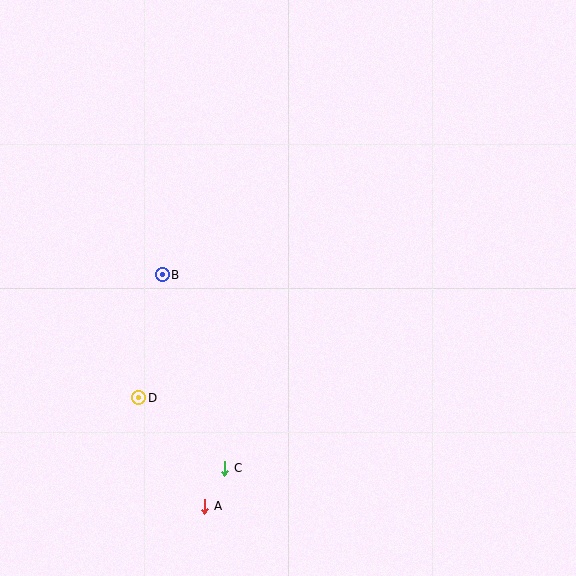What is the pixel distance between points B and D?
The distance between B and D is 126 pixels.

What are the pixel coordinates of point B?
Point B is at (162, 275).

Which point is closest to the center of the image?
Point B at (162, 275) is closest to the center.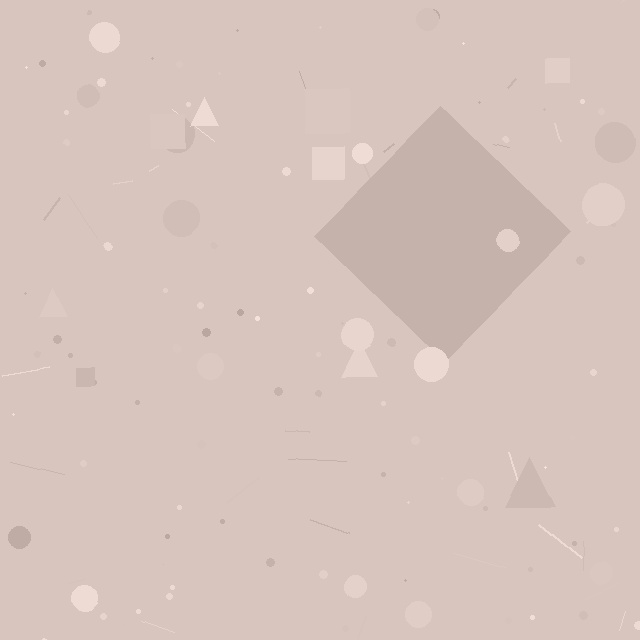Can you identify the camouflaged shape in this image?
The camouflaged shape is a diamond.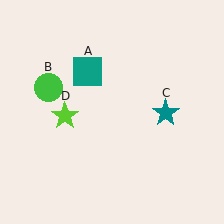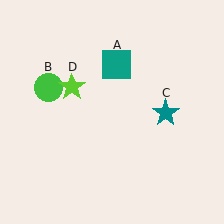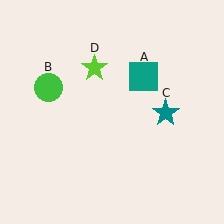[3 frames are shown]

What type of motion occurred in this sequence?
The teal square (object A), lime star (object D) rotated clockwise around the center of the scene.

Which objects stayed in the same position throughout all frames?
Green circle (object B) and teal star (object C) remained stationary.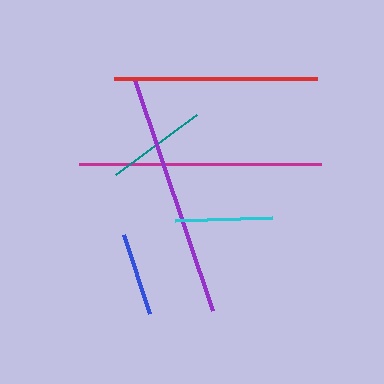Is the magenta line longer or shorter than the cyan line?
The magenta line is longer than the cyan line.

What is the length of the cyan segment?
The cyan segment is approximately 98 pixels long.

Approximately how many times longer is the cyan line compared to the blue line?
The cyan line is approximately 1.2 times the length of the blue line.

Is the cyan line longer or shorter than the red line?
The red line is longer than the cyan line.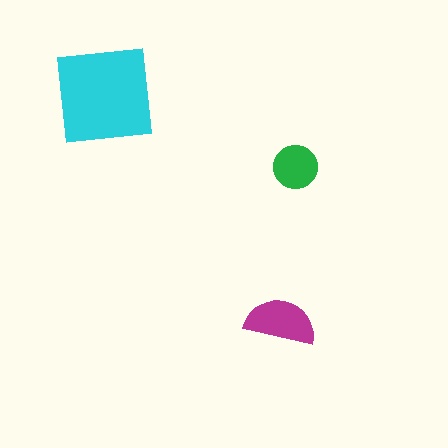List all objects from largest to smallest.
The cyan square, the magenta semicircle, the green circle.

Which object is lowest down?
The magenta semicircle is bottommost.